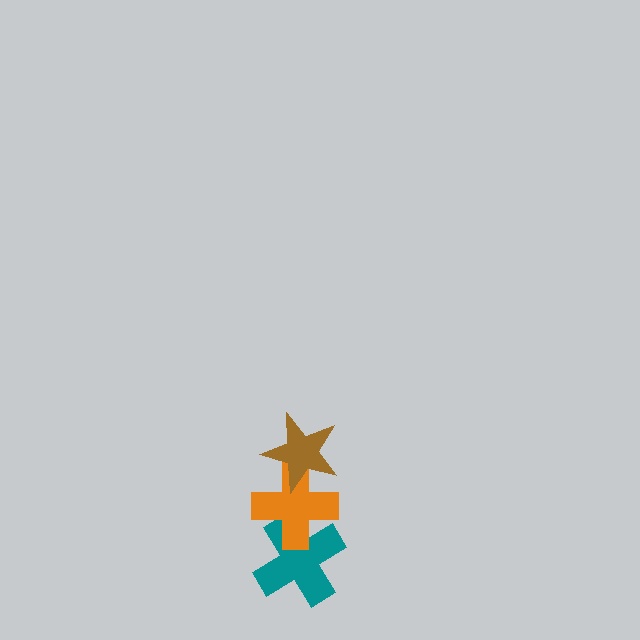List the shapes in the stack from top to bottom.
From top to bottom: the brown star, the orange cross, the teal cross.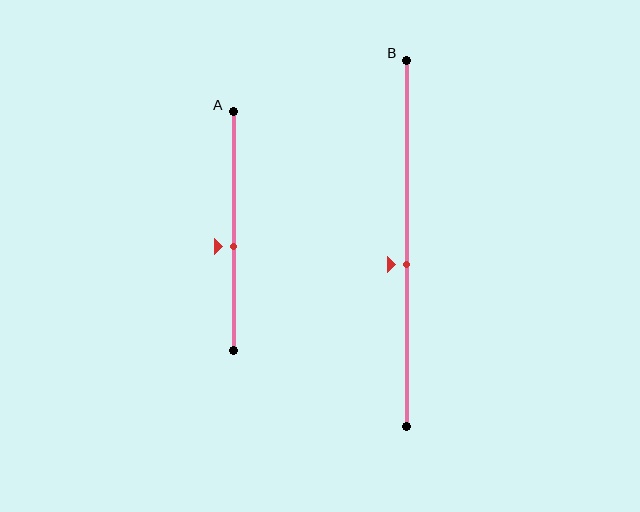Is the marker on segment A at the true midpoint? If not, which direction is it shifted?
No, the marker on segment A is shifted downward by about 6% of the segment length.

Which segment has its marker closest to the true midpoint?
Segment B has its marker closest to the true midpoint.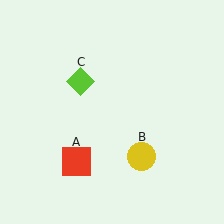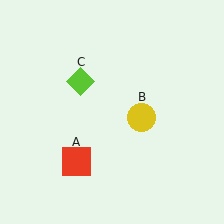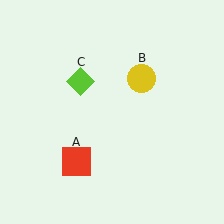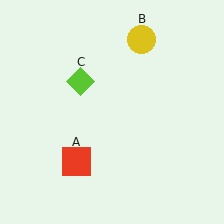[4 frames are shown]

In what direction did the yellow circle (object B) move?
The yellow circle (object B) moved up.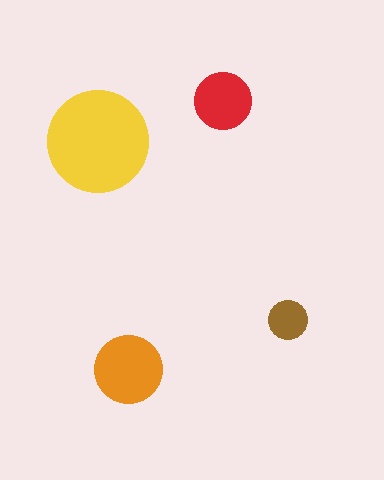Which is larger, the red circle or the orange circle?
The orange one.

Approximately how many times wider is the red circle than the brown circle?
About 1.5 times wider.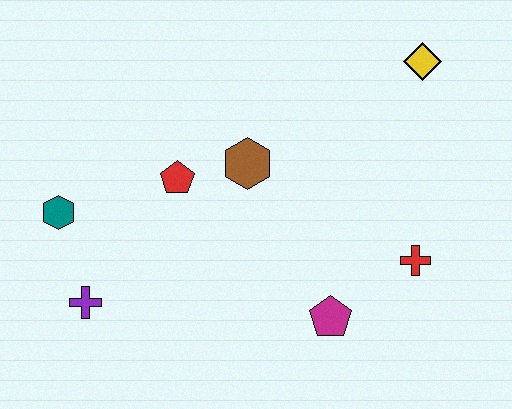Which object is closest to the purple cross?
The teal hexagon is closest to the purple cross.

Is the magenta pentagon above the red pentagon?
No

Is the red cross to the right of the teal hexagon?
Yes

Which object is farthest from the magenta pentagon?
The teal hexagon is farthest from the magenta pentagon.